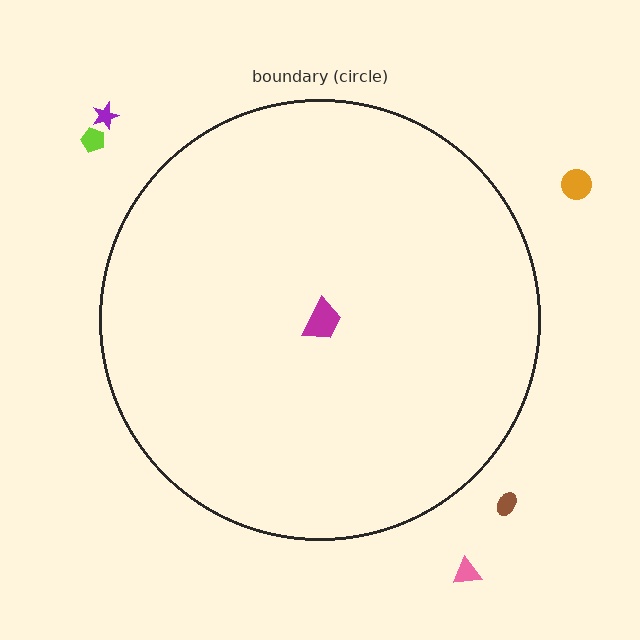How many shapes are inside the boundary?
1 inside, 5 outside.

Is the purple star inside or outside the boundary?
Outside.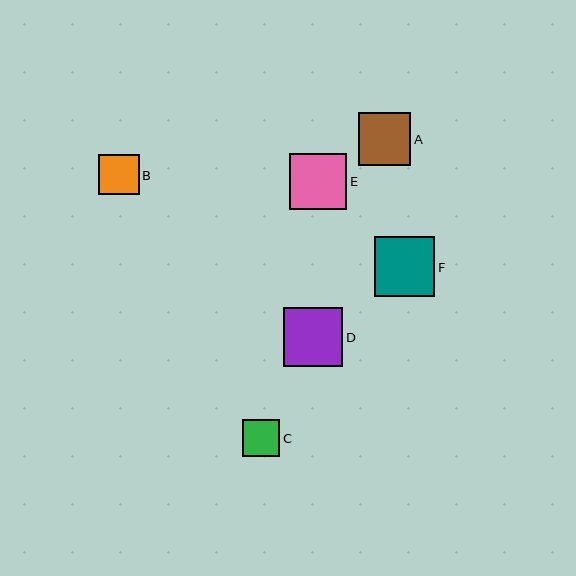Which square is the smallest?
Square C is the smallest with a size of approximately 37 pixels.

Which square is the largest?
Square F is the largest with a size of approximately 60 pixels.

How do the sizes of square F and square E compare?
Square F and square E are approximately the same size.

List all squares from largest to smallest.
From largest to smallest: F, D, E, A, B, C.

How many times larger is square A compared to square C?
Square A is approximately 1.4 times the size of square C.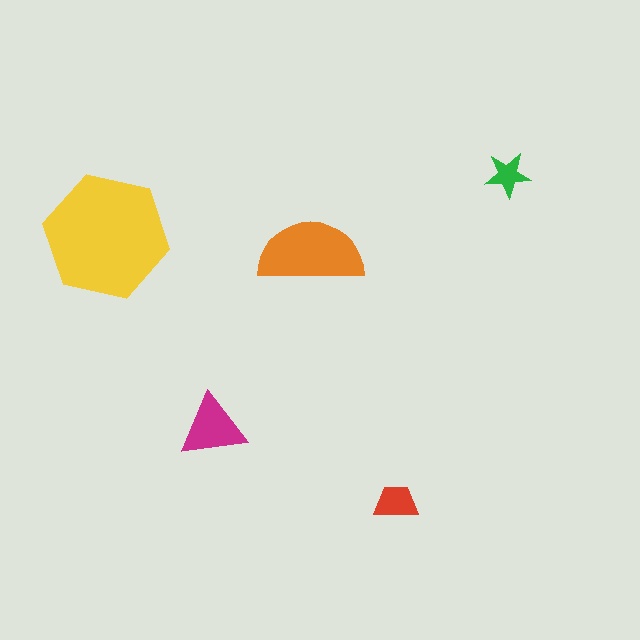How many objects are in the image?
There are 5 objects in the image.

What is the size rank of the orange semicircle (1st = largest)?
2nd.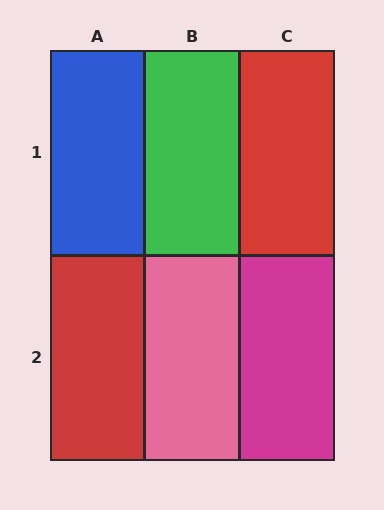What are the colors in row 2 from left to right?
Red, pink, magenta.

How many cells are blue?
1 cell is blue.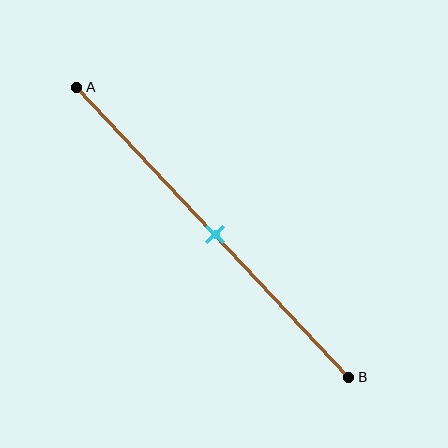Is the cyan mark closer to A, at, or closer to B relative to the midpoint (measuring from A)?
The cyan mark is approximately at the midpoint of segment AB.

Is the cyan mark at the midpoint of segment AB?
Yes, the mark is approximately at the midpoint.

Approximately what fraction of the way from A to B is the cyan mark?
The cyan mark is approximately 50% of the way from A to B.